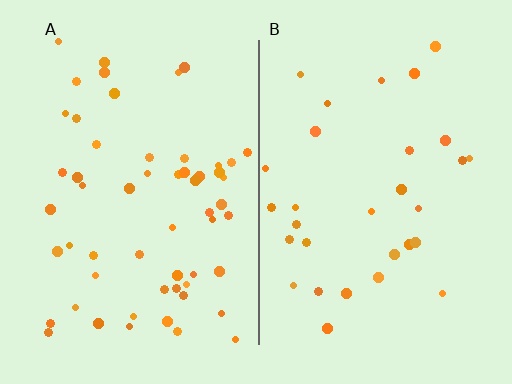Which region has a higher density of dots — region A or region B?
A (the left).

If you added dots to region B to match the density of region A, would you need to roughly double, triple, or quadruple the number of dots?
Approximately double.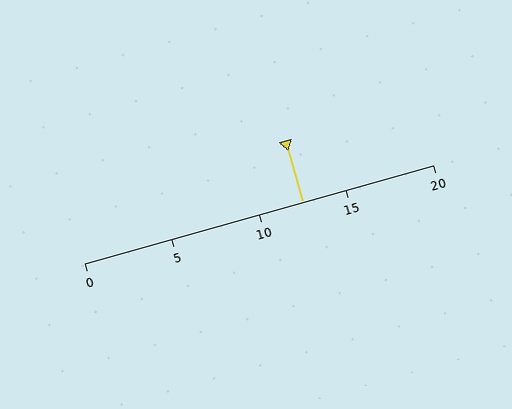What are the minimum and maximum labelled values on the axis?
The axis runs from 0 to 20.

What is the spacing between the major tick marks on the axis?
The major ticks are spaced 5 apart.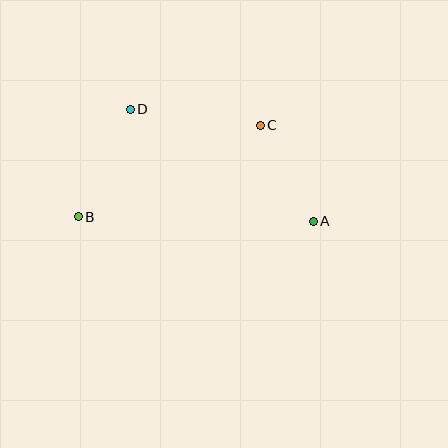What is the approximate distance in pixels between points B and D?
The distance between B and D is approximately 120 pixels.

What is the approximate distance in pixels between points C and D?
The distance between C and D is approximately 131 pixels.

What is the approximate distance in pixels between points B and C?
The distance between B and C is approximately 204 pixels.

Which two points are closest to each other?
Points A and C are closest to each other.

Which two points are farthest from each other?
Points A and B are farthest from each other.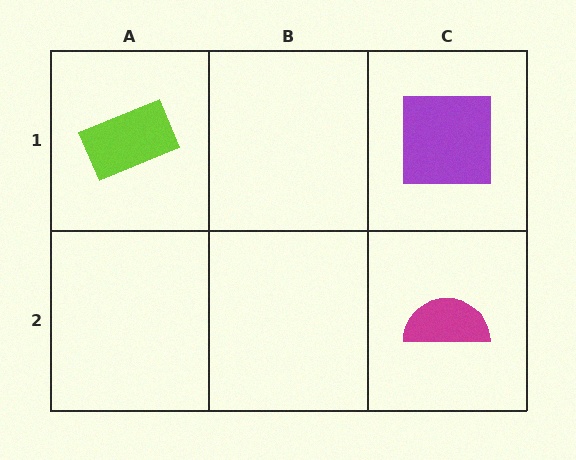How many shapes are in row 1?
2 shapes.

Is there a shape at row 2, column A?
No, that cell is empty.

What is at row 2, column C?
A magenta semicircle.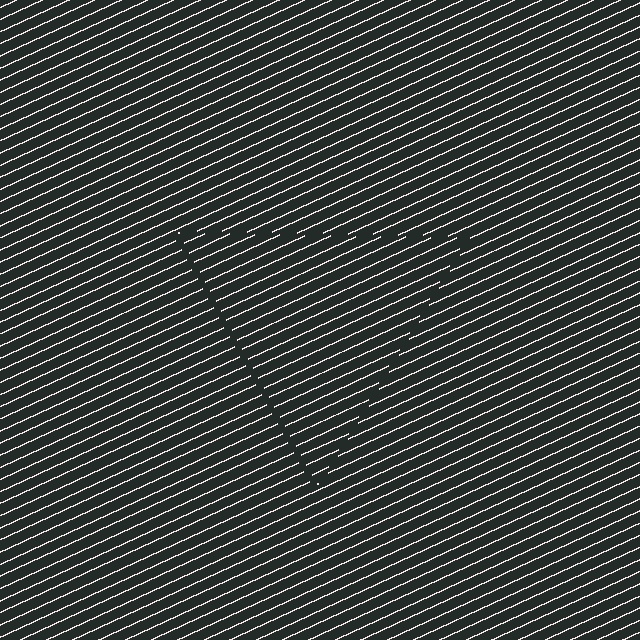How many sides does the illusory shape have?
3 sides — the line-ends trace a triangle.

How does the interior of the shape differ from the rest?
The interior of the shape contains the same grating, shifted by half a period — the contour is defined by the phase discontinuity where line-ends from the inner and outer gratings abut.